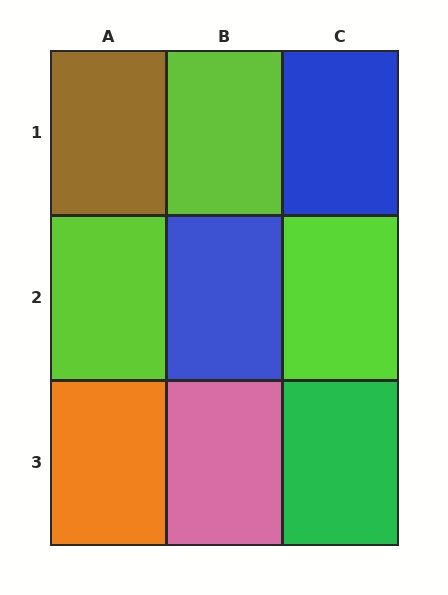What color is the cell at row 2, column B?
Blue.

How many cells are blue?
2 cells are blue.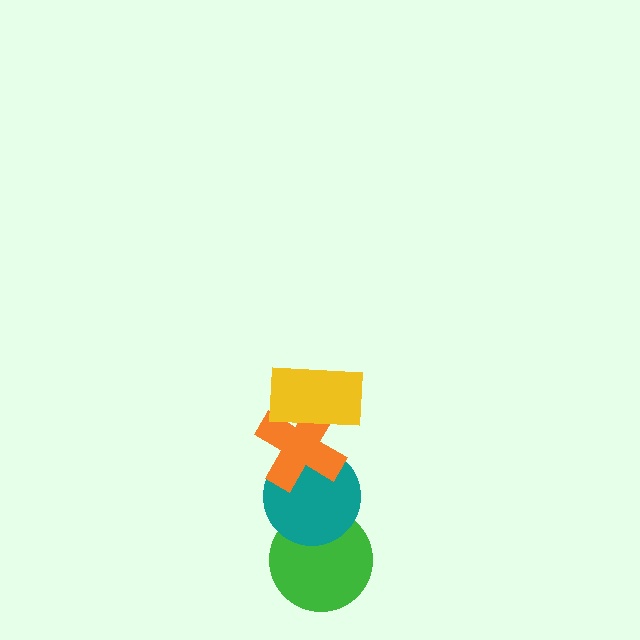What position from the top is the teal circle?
The teal circle is 3rd from the top.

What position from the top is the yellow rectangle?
The yellow rectangle is 1st from the top.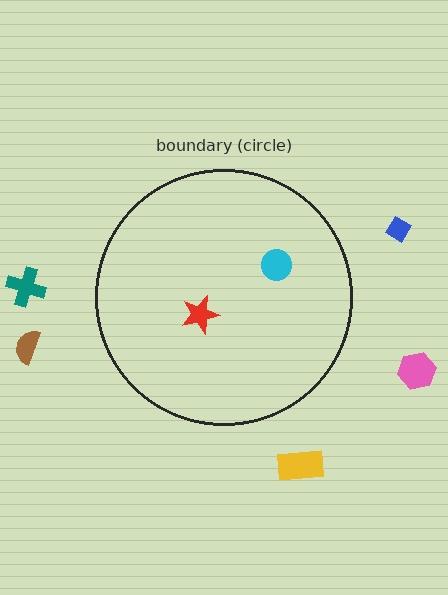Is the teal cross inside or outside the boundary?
Outside.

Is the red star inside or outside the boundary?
Inside.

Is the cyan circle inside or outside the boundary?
Inside.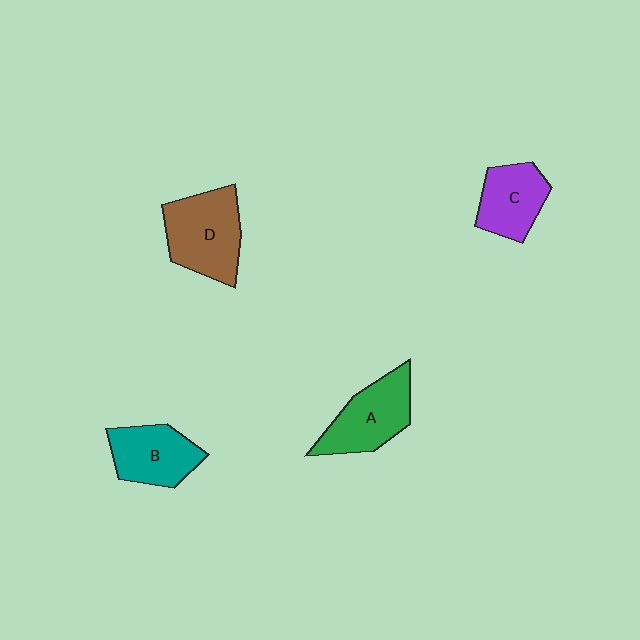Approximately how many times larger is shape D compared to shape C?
Approximately 1.4 times.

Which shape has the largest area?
Shape D (brown).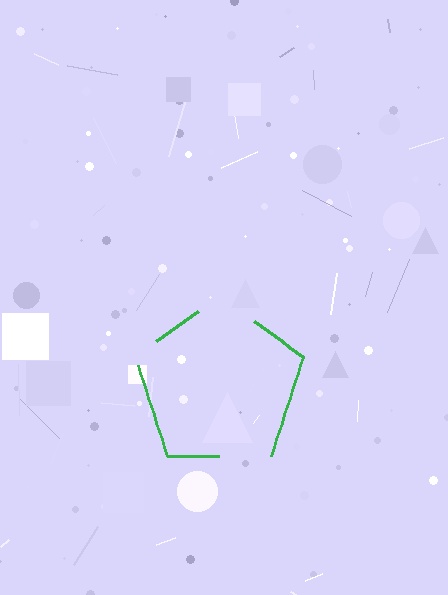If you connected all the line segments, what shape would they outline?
They would outline a pentagon.